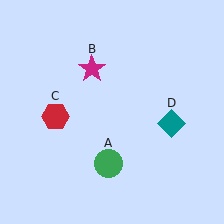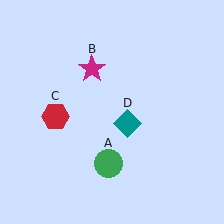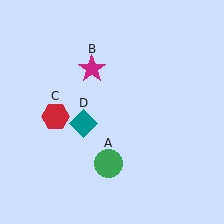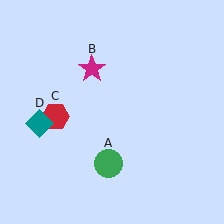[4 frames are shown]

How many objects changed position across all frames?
1 object changed position: teal diamond (object D).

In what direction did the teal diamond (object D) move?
The teal diamond (object D) moved left.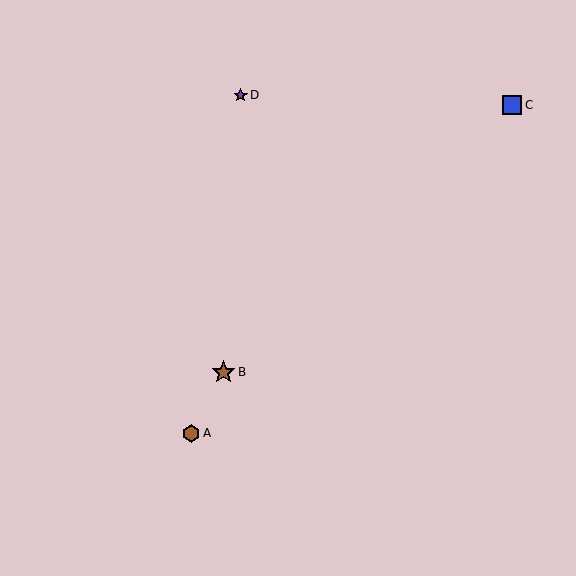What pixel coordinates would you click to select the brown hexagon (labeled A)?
Click at (191, 433) to select the brown hexagon A.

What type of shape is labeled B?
Shape B is a brown star.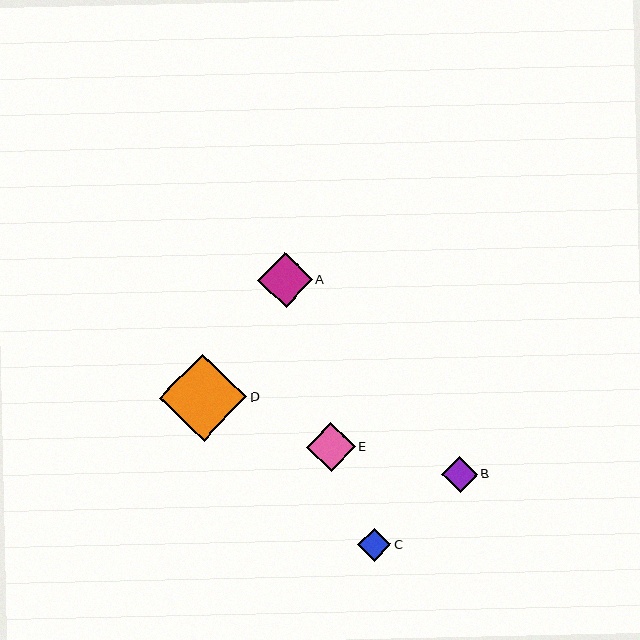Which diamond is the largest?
Diamond D is the largest with a size of approximately 87 pixels.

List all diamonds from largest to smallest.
From largest to smallest: D, A, E, B, C.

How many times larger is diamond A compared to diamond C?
Diamond A is approximately 1.6 times the size of diamond C.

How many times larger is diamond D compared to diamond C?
Diamond D is approximately 2.6 times the size of diamond C.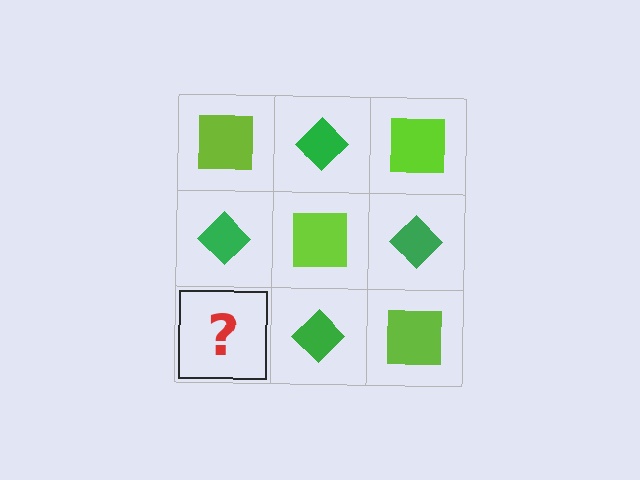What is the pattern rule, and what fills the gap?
The rule is that it alternates lime square and green diamond in a checkerboard pattern. The gap should be filled with a lime square.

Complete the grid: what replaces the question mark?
The question mark should be replaced with a lime square.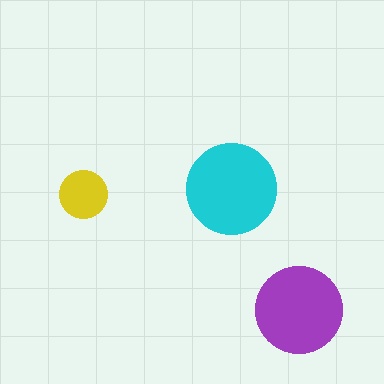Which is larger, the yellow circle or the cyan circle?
The cyan one.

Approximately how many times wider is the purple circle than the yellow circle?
About 2 times wider.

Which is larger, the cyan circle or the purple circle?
The cyan one.